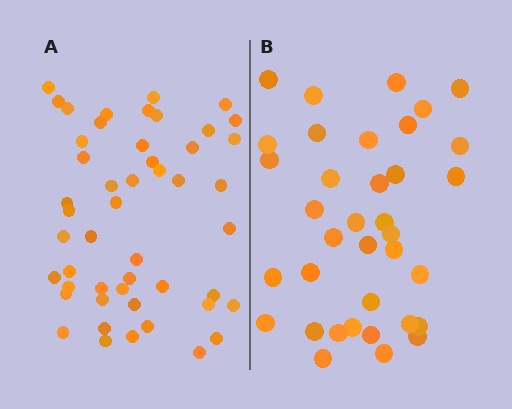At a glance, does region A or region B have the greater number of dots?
Region A (the left region) has more dots.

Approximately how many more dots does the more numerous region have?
Region A has approximately 15 more dots than region B.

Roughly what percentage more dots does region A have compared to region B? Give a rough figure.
About 35% more.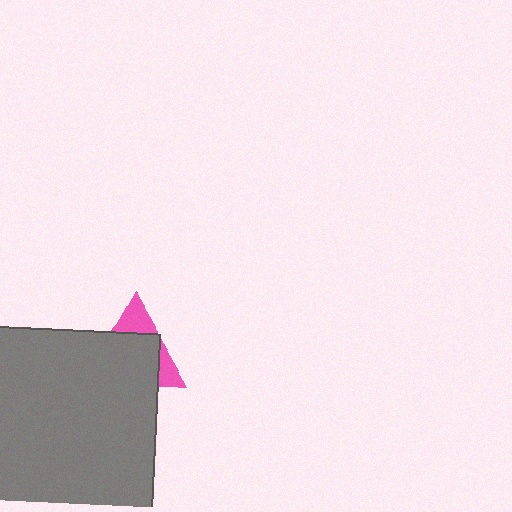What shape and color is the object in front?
The object in front is a gray square.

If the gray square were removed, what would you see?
You would see the complete pink triangle.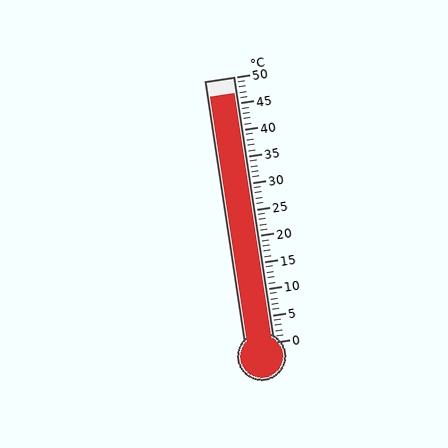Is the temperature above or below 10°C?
The temperature is above 10°C.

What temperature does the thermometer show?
The thermometer shows approximately 47°C.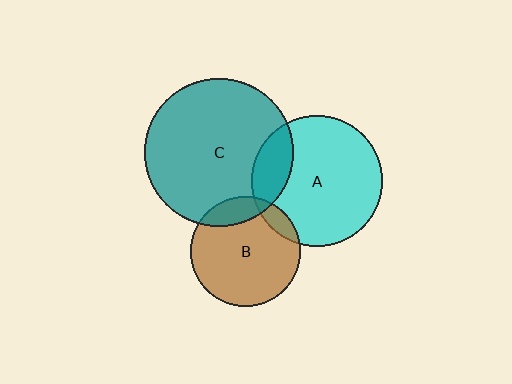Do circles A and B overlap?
Yes.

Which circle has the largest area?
Circle C (teal).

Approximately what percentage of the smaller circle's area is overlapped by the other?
Approximately 10%.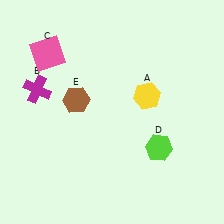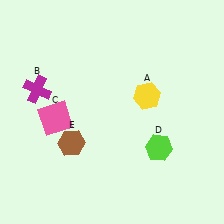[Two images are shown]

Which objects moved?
The objects that moved are: the pink square (C), the brown hexagon (E).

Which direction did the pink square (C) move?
The pink square (C) moved down.